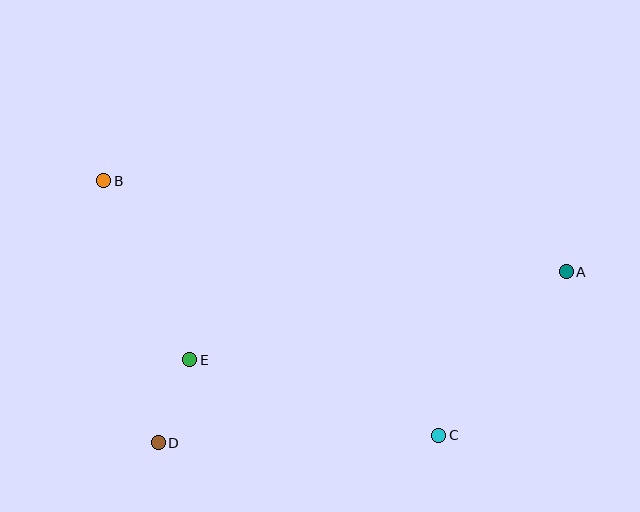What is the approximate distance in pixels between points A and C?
The distance between A and C is approximately 207 pixels.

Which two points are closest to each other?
Points D and E are closest to each other.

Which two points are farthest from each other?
Points A and B are farthest from each other.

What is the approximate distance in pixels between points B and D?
The distance between B and D is approximately 268 pixels.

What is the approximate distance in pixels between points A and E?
The distance between A and E is approximately 386 pixels.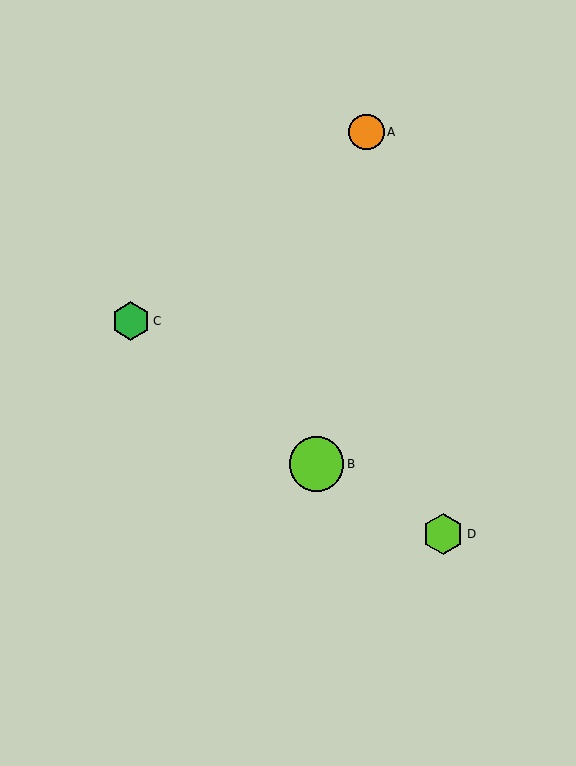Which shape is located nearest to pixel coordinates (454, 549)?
The lime hexagon (labeled D) at (443, 534) is nearest to that location.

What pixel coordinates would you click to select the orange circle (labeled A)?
Click at (366, 132) to select the orange circle A.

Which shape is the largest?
The lime circle (labeled B) is the largest.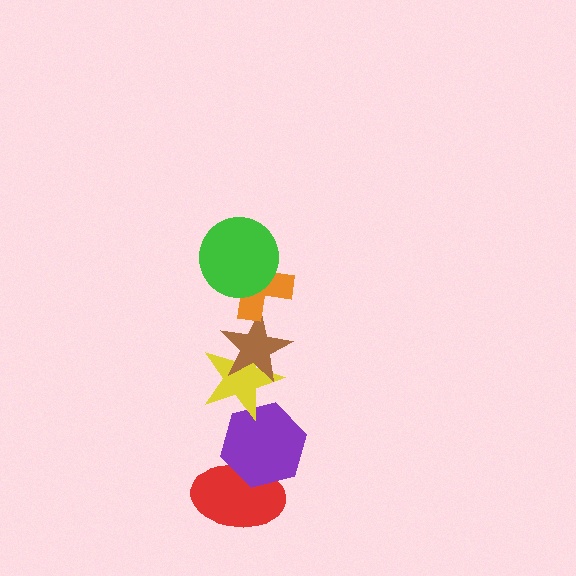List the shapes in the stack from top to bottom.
From top to bottom: the green circle, the orange cross, the brown star, the yellow star, the purple hexagon, the red ellipse.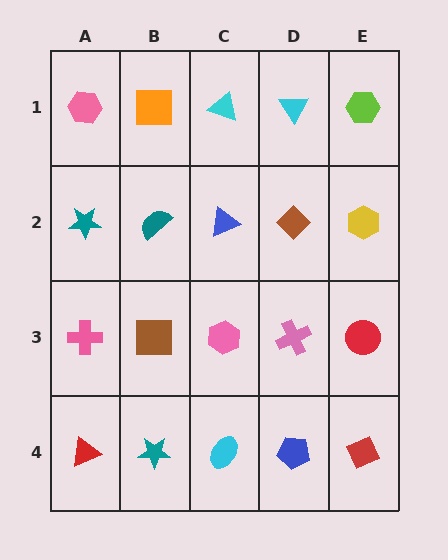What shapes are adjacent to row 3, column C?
A blue triangle (row 2, column C), a cyan ellipse (row 4, column C), a brown square (row 3, column B), a pink cross (row 3, column D).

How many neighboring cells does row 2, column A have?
3.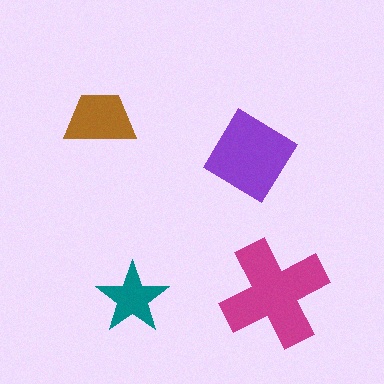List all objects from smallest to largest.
The teal star, the brown trapezoid, the purple diamond, the magenta cross.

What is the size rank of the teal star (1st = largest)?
4th.